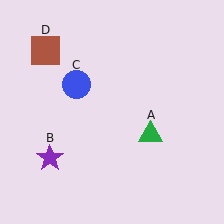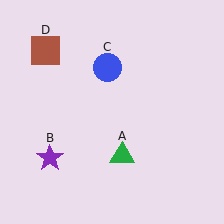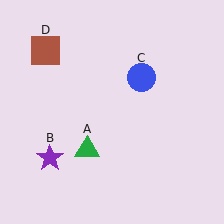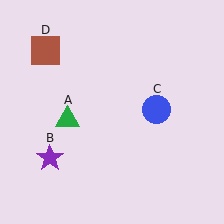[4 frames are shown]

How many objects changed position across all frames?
2 objects changed position: green triangle (object A), blue circle (object C).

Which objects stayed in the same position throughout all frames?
Purple star (object B) and brown square (object D) remained stationary.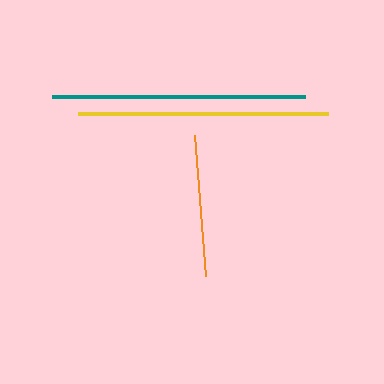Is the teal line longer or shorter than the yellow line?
The teal line is longer than the yellow line.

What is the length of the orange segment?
The orange segment is approximately 142 pixels long.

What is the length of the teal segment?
The teal segment is approximately 253 pixels long.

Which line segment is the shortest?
The orange line is the shortest at approximately 142 pixels.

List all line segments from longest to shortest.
From longest to shortest: teal, yellow, orange.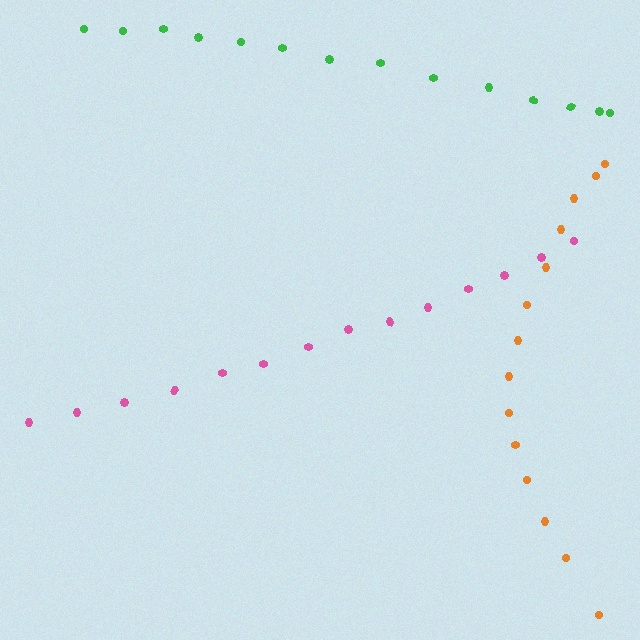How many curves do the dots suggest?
There are 3 distinct paths.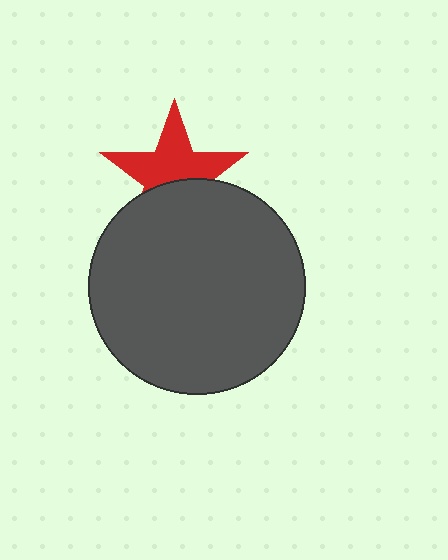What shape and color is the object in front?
The object in front is a dark gray circle.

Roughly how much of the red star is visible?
About half of it is visible (roughly 60%).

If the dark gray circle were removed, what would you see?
You would see the complete red star.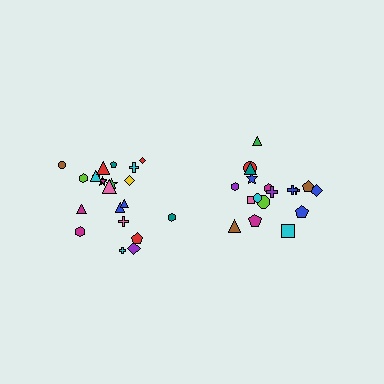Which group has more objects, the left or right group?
The left group.